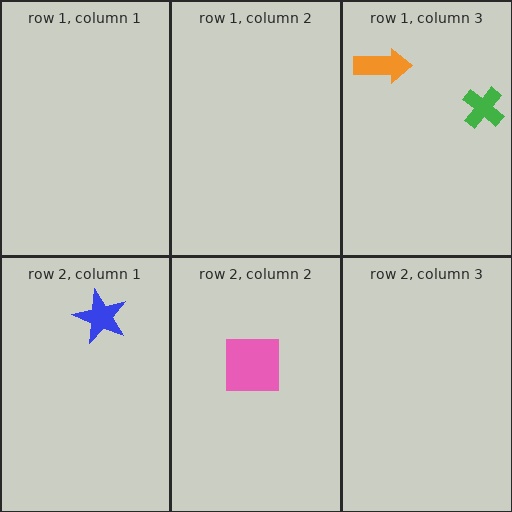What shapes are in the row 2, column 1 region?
The blue star.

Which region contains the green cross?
The row 1, column 3 region.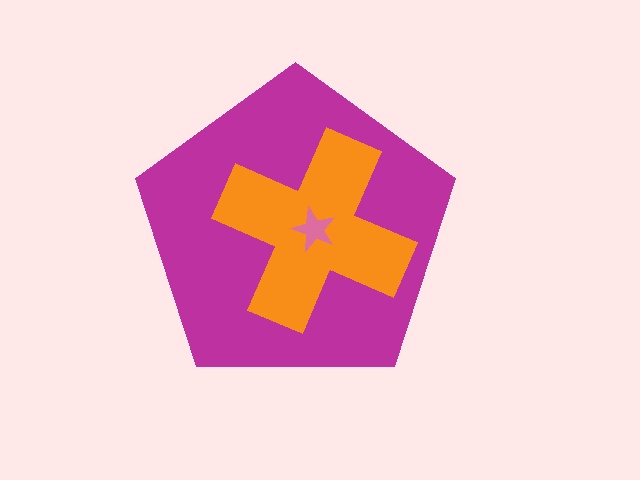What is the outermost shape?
The magenta pentagon.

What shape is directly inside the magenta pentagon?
The orange cross.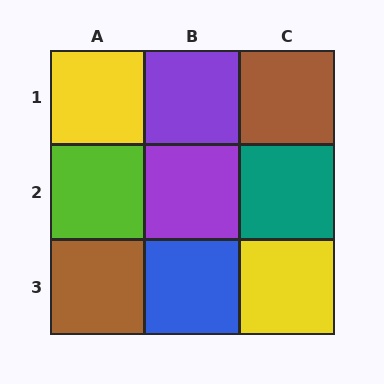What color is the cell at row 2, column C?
Teal.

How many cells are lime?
1 cell is lime.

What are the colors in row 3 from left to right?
Brown, blue, yellow.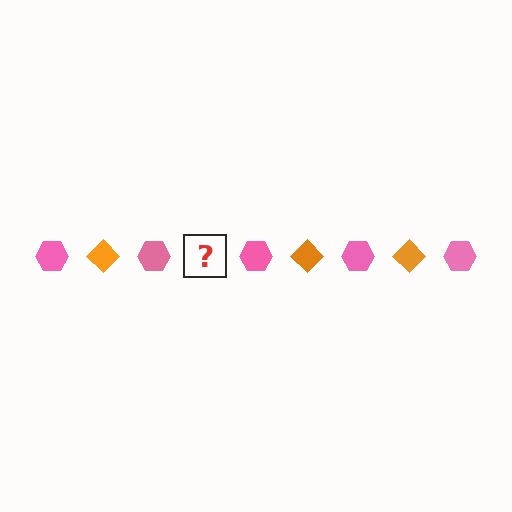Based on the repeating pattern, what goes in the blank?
The blank should be an orange diamond.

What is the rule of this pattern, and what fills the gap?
The rule is that the pattern alternates between pink hexagon and orange diamond. The gap should be filled with an orange diamond.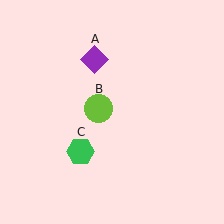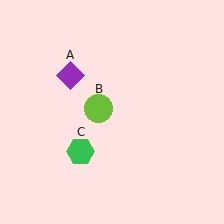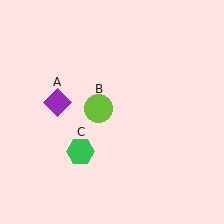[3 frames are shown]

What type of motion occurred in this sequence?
The purple diamond (object A) rotated counterclockwise around the center of the scene.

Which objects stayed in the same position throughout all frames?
Lime circle (object B) and green hexagon (object C) remained stationary.